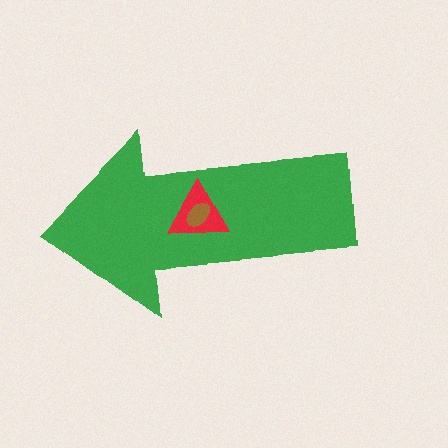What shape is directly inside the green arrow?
The red triangle.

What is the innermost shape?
The brown ellipse.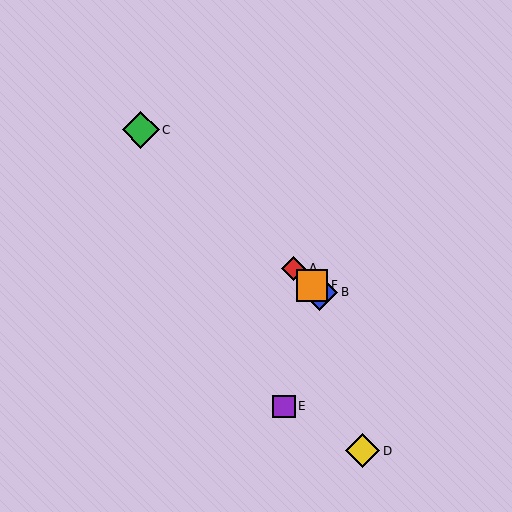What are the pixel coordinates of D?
Object D is at (362, 451).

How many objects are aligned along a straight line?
4 objects (A, B, C, F) are aligned along a straight line.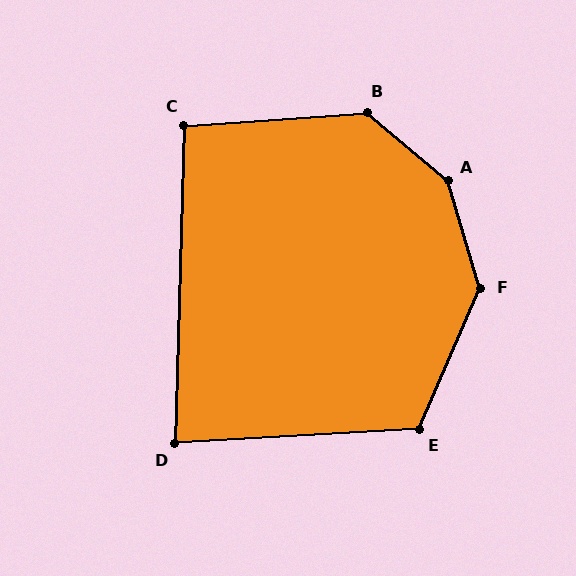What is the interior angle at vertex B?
Approximately 136 degrees (obtuse).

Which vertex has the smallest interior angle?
D, at approximately 85 degrees.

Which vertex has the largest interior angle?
A, at approximately 147 degrees.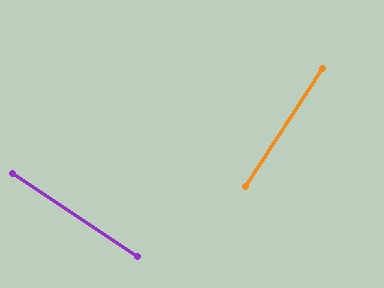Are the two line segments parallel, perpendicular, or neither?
Perpendicular — they meet at approximately 90°.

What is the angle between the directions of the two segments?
Approximately 90 degrees.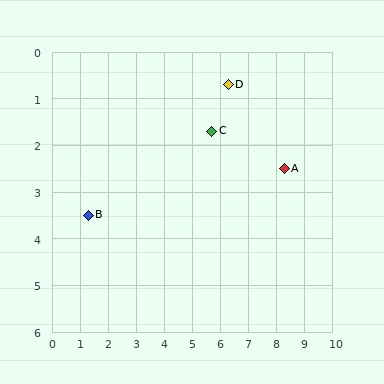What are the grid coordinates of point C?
Point C is at approximately (5.7, 1.7).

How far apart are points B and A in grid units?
Points B and A are about 7.1 grid units apart.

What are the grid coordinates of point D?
Point D is at approximately (6.3, 0.7).